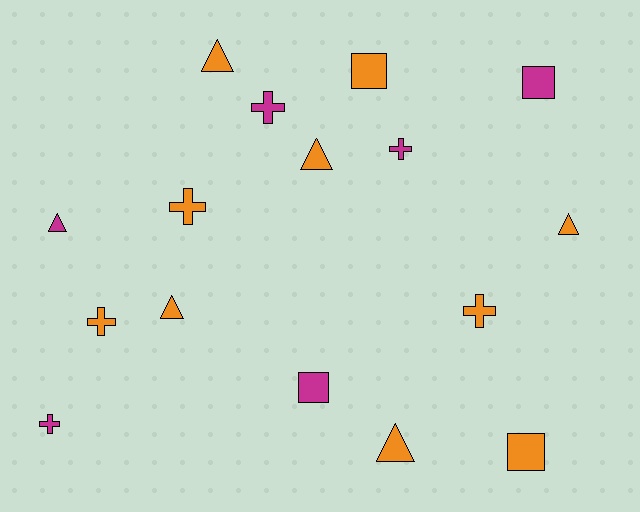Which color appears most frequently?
Orange, with 10 objects.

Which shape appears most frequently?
Cross, with 6 objects.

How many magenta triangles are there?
There is 1 magenta triangle.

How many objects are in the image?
There are 16 objects.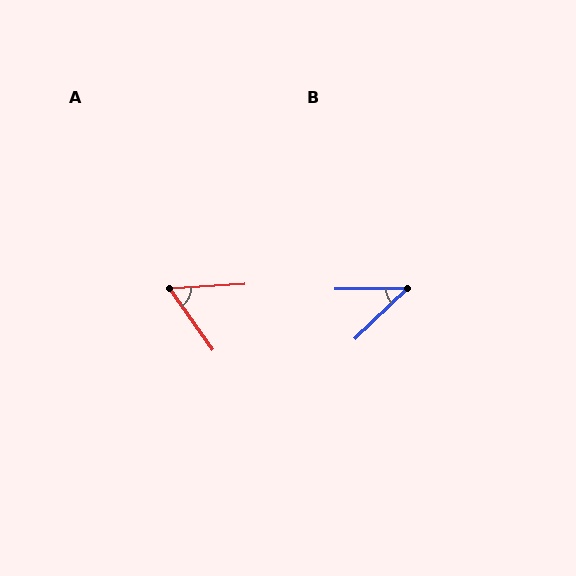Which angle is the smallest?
B, at approximately 43 degrees.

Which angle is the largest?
A, at approximately 58 degrees.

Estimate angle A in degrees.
Approximately 58 degrees.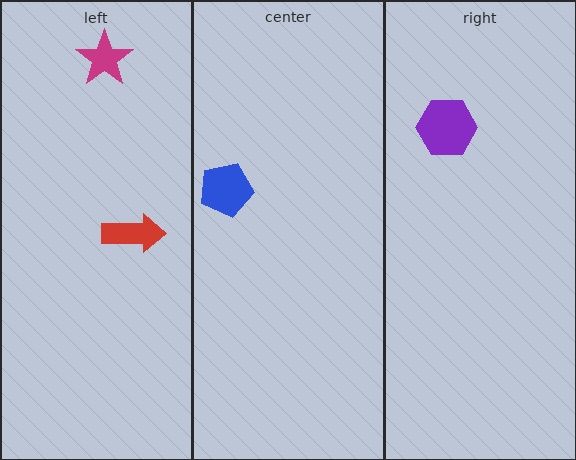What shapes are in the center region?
The blue pentagon.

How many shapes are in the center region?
1.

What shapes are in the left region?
The red arrow, the magenta star.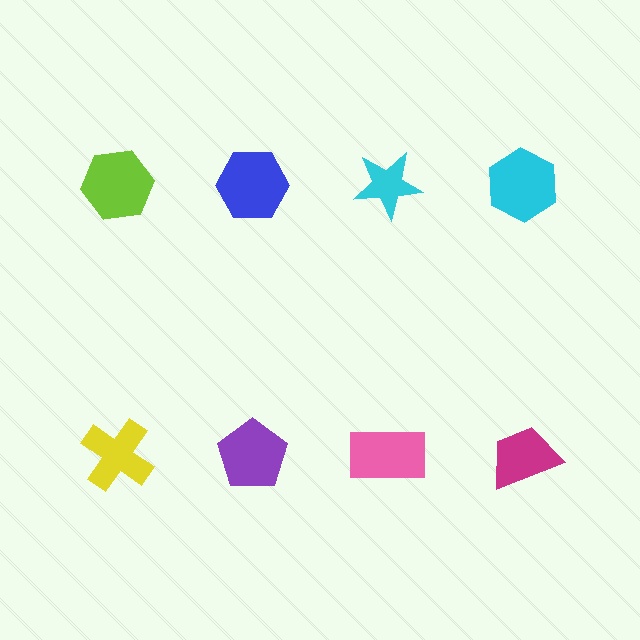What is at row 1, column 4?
A cyan hexagon.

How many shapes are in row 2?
4 shapes.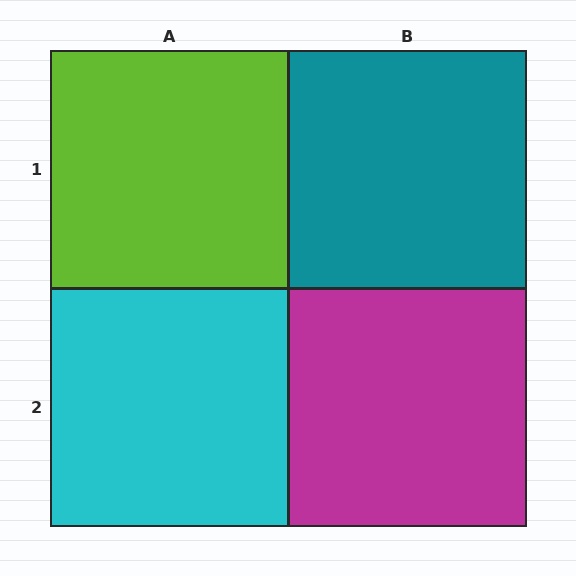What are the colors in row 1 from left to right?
Lime, teal.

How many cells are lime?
1 cell is lime.